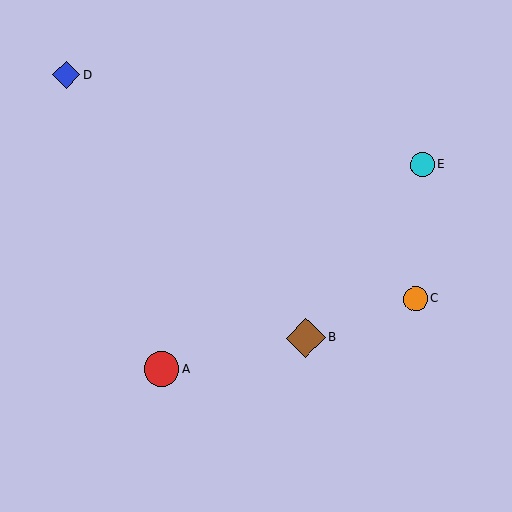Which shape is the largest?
The brown diamond (labeled B) is the largest.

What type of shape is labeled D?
Shape D is a blue diamond.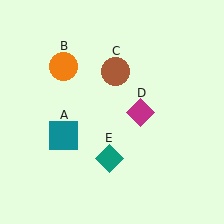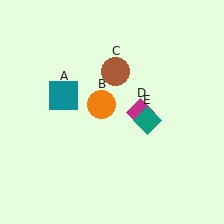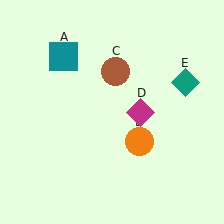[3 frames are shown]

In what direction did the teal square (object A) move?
The teal square (object A) moved up.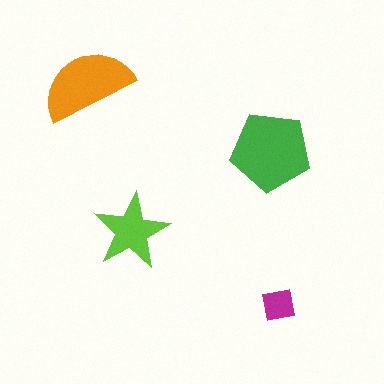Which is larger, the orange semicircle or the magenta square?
The orange semicircle.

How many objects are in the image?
There are 4 objects in the image.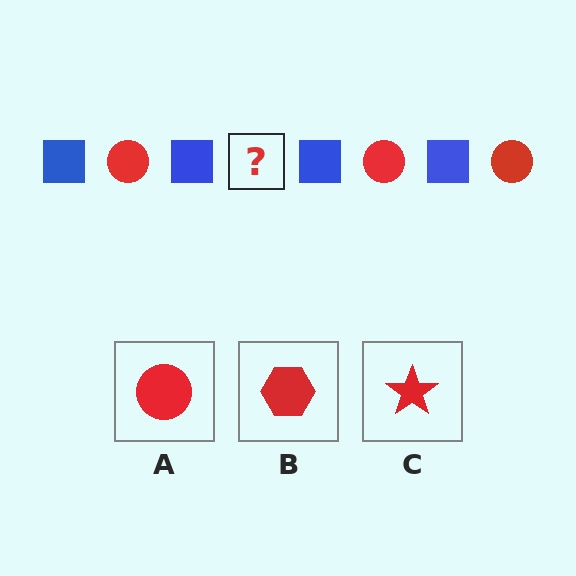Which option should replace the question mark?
Option A.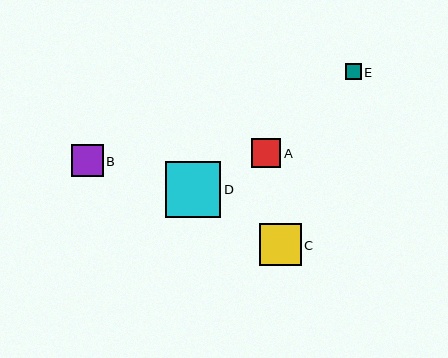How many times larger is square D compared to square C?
Square D is approximately 1.4 times the size of square C.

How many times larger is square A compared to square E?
Square A is approximately 1.8 times the size of square E.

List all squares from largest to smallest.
From largest to smallest: D, C, B, A, E.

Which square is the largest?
Square D is the largest with a size of approximately 56 pixels.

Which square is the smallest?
Square E is the smallest with a size of approximately 16 pixels.